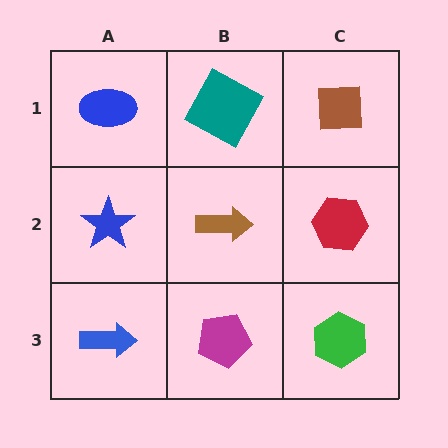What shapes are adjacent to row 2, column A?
A blue ellipse (row 1, column A), a blue arrow (row 3, column A), a brown arrow (row 2, column B).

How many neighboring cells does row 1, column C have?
2.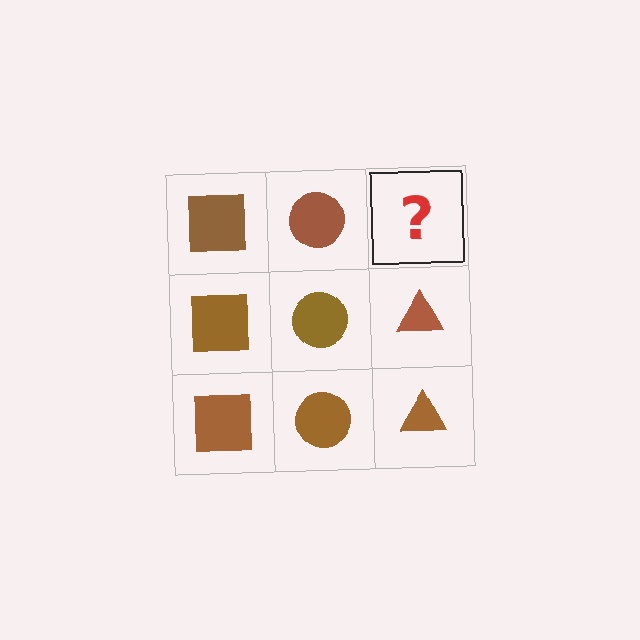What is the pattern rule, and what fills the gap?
The rule is that each column has a consistent shape. The gap should be filled with a brown triangle.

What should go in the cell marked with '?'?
The missing cell should contain a brown triangle.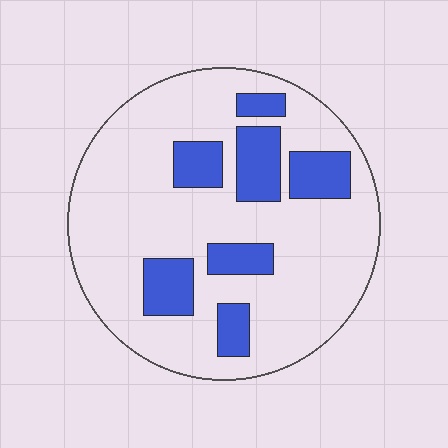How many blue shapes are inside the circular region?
7.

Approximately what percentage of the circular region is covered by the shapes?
Approximately 20%.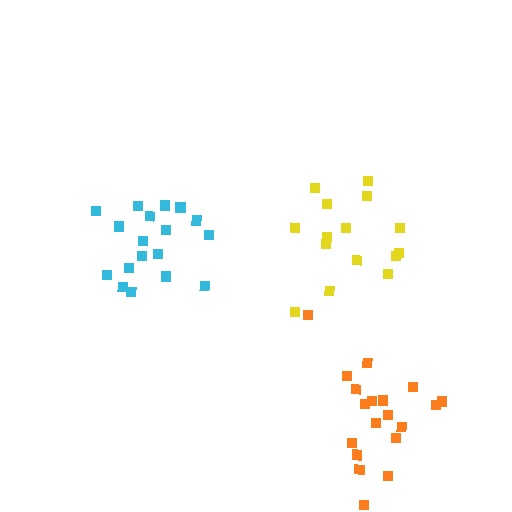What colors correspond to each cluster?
The clusters are colored: cyan, orange, yellow.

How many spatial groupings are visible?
There are 3 spatial groupings.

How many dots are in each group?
Group 1: 18 dots, Group 2: 19 dots, Group 3: 15 dots (52 total).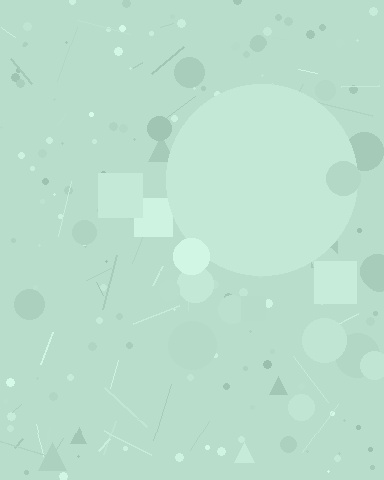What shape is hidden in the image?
A circle is hidden in the image.